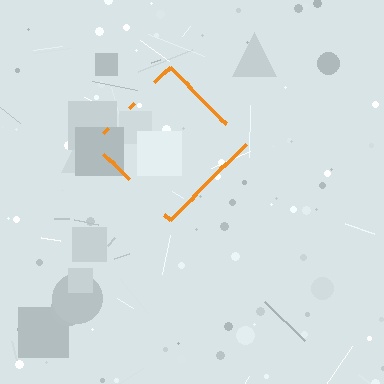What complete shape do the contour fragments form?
The contour fragments form a diamond.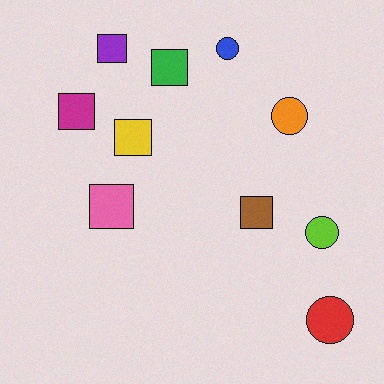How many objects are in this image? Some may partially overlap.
There are 10 objects.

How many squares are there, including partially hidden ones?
There are 6 squares.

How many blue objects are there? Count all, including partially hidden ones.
There is 1 blue object.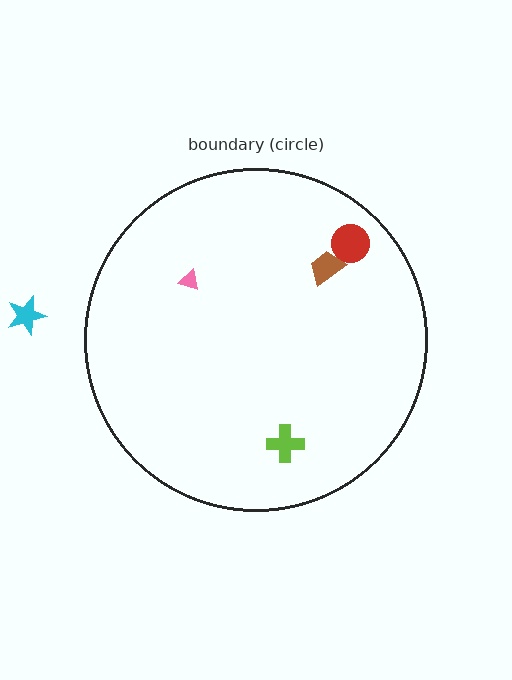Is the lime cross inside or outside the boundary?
Inside.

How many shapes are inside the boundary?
4 inside, 1 outside.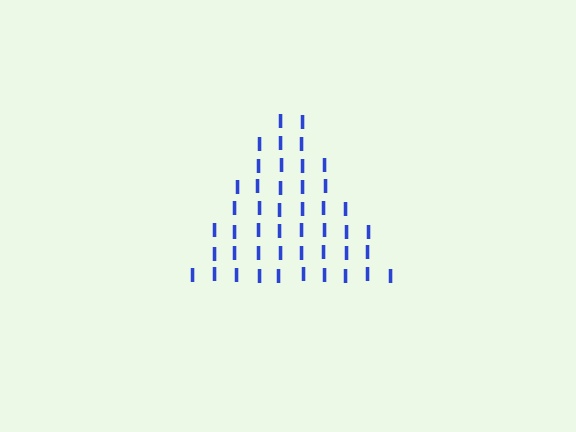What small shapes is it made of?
It is made of small letter I's.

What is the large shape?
The large shape is a triangle.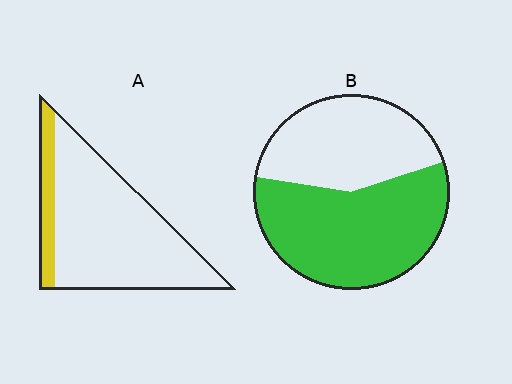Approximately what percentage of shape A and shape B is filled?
A is approximately 15% and B is approximately 60%.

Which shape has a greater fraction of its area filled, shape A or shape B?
Shape B.